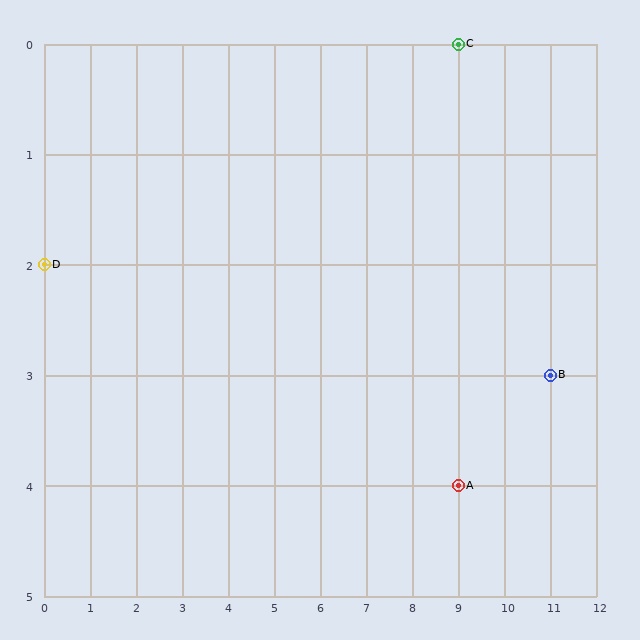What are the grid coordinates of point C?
Point C is at grid coordinates (9, 0).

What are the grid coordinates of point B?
Point B is at grid coordinates (11, 3).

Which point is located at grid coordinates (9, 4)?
Point A is at (9, 4).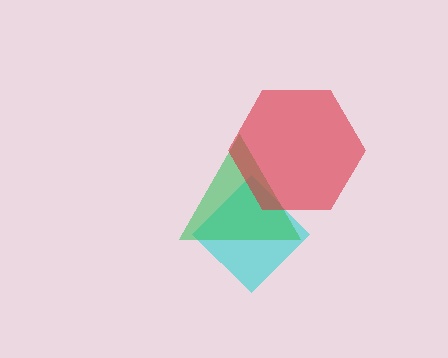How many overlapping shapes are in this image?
There are 3 overlapping shapes in the image.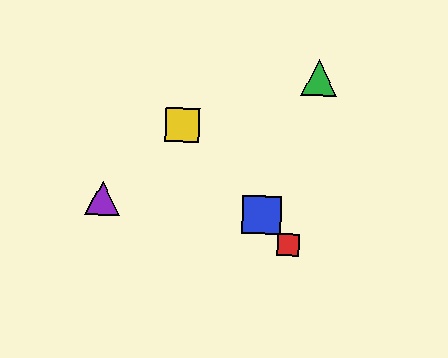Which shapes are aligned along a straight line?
The red square, the blue square, the yellow square are aligned along a straight line.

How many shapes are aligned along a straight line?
3 shapes (the red square, the blue square, the yellow square) are aligned along a straight line.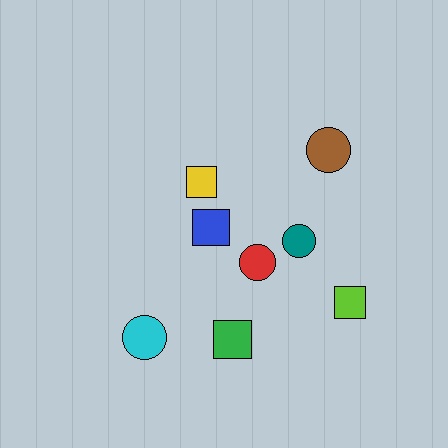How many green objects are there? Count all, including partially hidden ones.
There is 1 green object.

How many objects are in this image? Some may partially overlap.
There are 8 objects.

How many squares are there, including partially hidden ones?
There are 4 squares.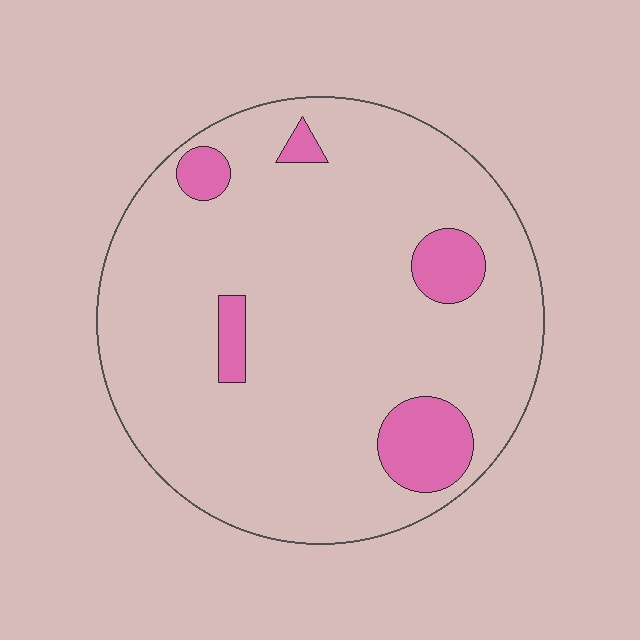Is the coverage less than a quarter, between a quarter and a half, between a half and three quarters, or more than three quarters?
Less than a quarter.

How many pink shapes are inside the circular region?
5.